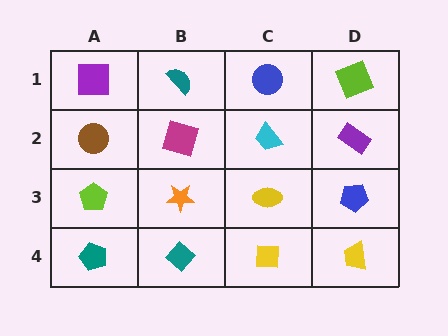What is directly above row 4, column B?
An orange star.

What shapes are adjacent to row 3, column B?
A magenta square (row 2, column B), a teal diamond (row 4, column B), a lime pentagon (row 3, column A), a yellow ellipse (row 3, column C).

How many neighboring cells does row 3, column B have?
4.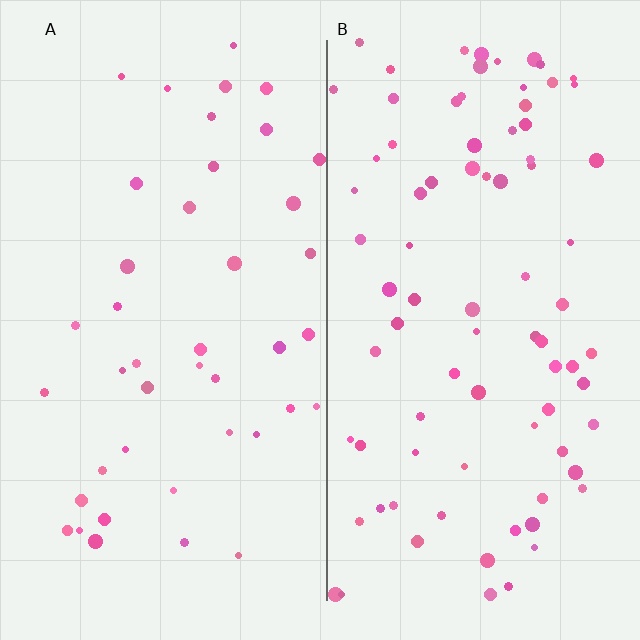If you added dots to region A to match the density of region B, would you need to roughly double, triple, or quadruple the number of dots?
Approximately double.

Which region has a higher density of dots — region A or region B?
B (the right).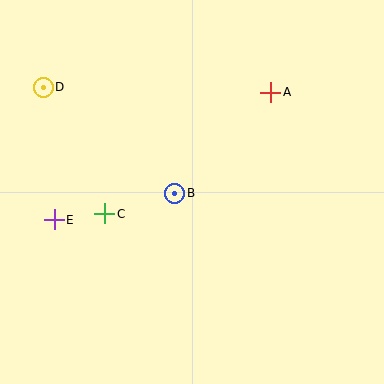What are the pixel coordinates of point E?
Point E is at (54, 220).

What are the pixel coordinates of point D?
Point D is at (43, 87).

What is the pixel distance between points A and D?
The distance between A and D is 228 pixels.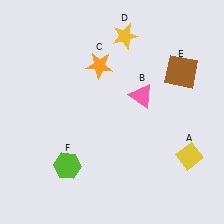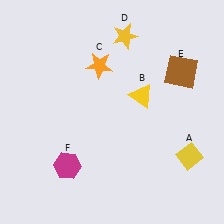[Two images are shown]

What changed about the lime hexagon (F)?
In Image 1, F is lime. In Image 2, it changed to magenta.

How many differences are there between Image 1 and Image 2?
There are 2 differences between the two images.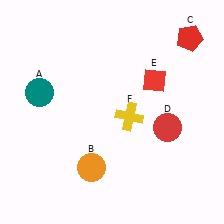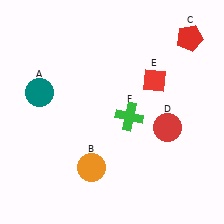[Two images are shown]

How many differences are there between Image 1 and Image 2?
There is 1 difference between the two images.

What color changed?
The cross (F) changed from yellow in Image 1 to green in Image 2.